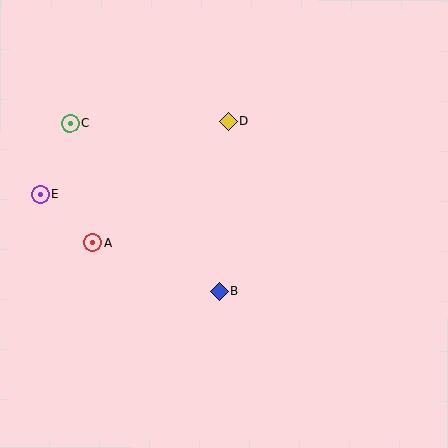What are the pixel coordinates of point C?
Point C is at (70, 123).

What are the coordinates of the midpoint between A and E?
The midpoint between A and E is at (67, 219).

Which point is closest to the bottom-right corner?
Point B is closest to the bottom-right corner.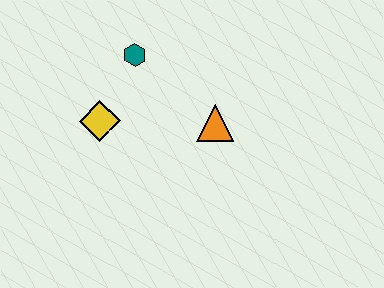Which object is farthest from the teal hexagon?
The orange triangle is farthest from the teal hexagon.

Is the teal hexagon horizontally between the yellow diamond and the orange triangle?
Yes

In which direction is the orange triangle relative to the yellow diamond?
The orange triangle is to the right of the yellow diamond.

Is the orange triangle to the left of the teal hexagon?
No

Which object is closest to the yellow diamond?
The teal hexagon is closest to the yellow diamond.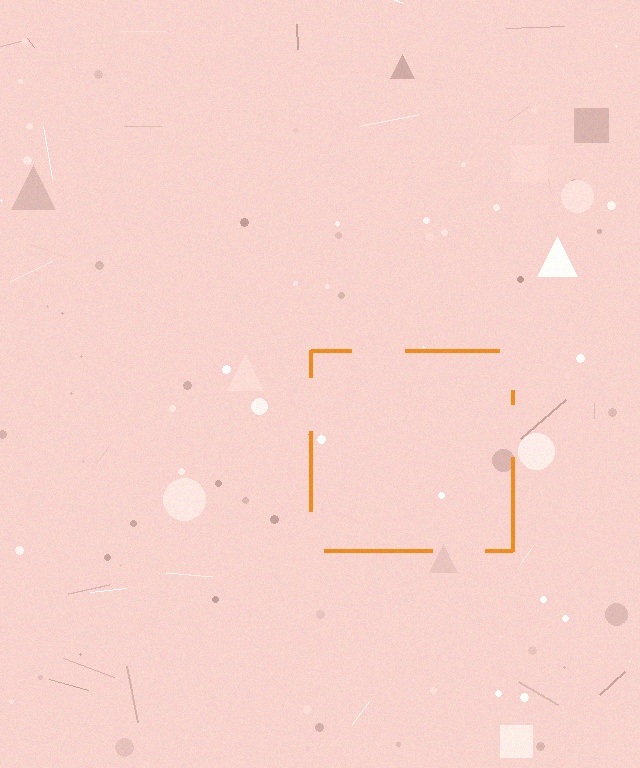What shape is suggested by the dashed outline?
The dashed outline suggests a square.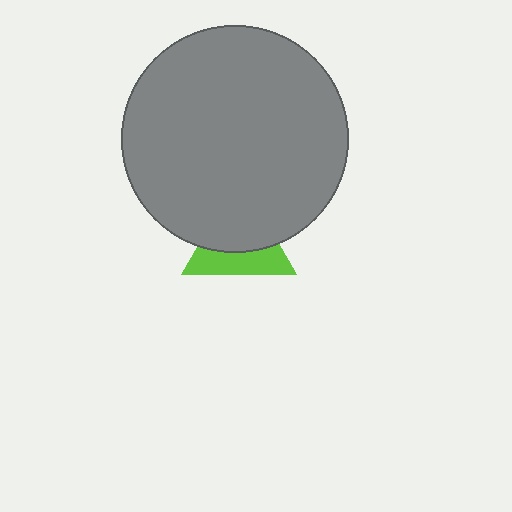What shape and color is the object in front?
The object in front is a gray circle.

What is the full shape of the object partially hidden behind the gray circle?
The partially hidden object is a lime triangle.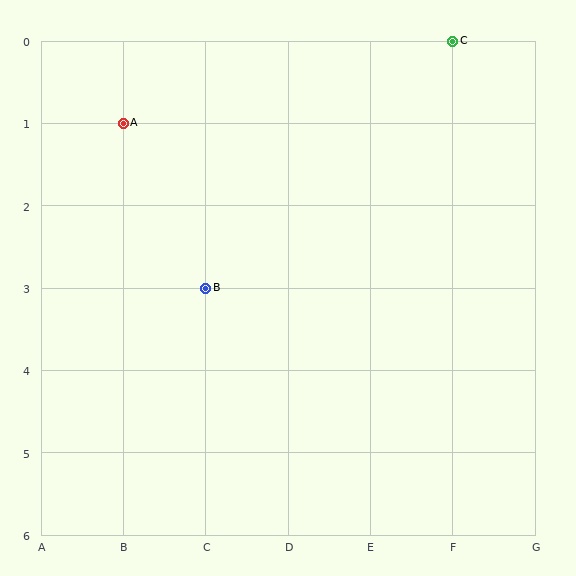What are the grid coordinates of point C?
Point C is at grid coordinates (F, 0).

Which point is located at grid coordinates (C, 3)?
Point B is at (C, 3).